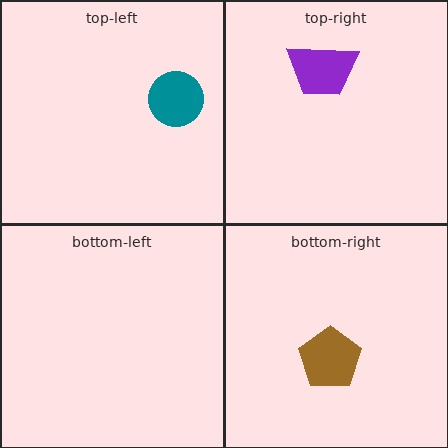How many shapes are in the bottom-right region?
1.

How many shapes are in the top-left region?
1.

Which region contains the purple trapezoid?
The top-right region.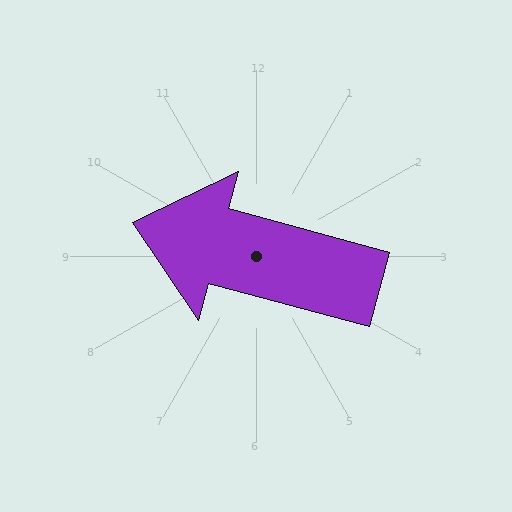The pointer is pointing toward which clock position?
Roughly 10 o'clock.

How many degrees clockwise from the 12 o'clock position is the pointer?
Approximately 285 degrees.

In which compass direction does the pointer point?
West.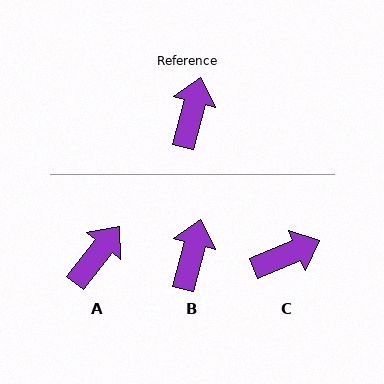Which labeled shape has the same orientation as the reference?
B.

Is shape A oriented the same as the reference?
No, it is off by about 23 degrees.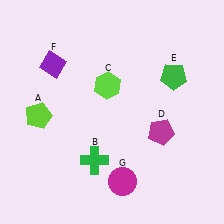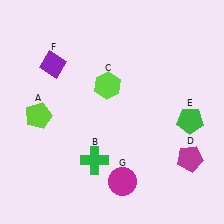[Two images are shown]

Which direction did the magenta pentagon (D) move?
The magenta pentagon (D) moved right.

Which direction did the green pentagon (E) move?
The green pentagon (E) moved down.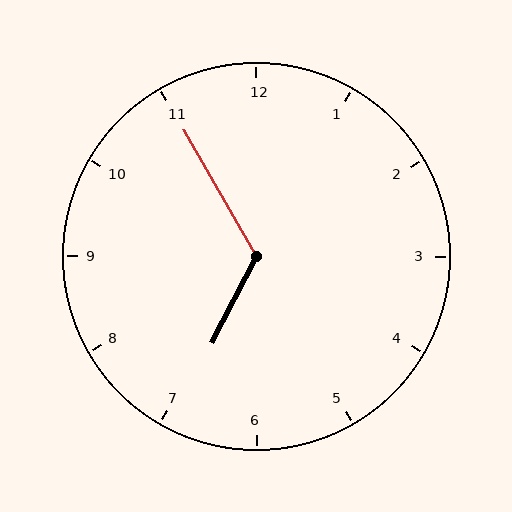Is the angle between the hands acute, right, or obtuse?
It is obtuse.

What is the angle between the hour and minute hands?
Approximately 122 degrees.